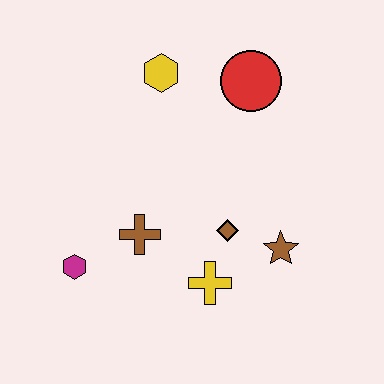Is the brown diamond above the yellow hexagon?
No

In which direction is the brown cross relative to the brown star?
The brown cross is to the left of the brown star.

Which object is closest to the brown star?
The brown diamond is closest to the brown star.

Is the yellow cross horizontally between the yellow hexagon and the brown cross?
No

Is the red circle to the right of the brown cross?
Yes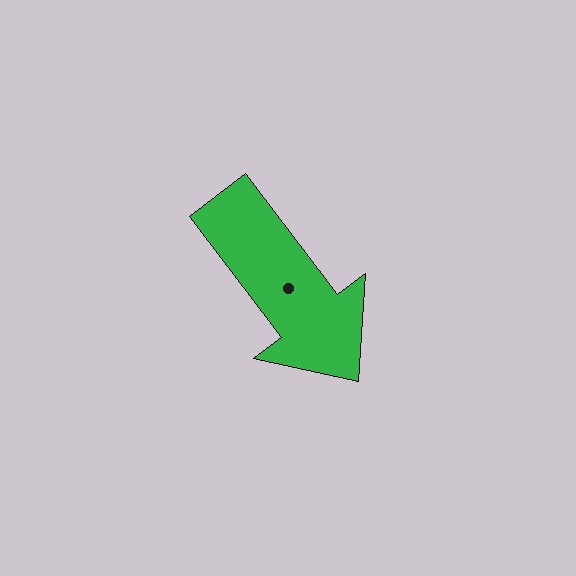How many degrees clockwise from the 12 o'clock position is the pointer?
Approximately 143 degrees.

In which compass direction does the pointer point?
Southeast.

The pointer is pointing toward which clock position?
Roughly 5 o'clock.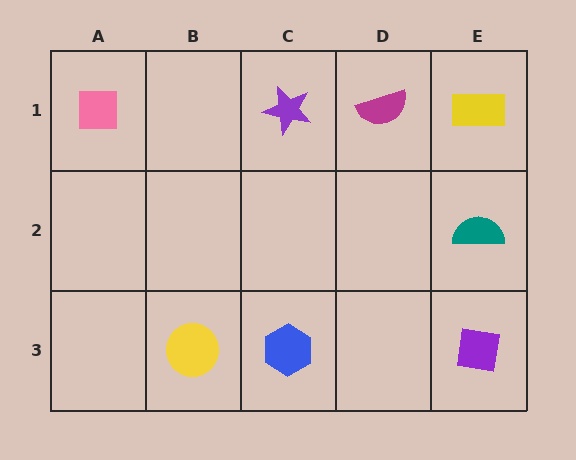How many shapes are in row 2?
1 shape.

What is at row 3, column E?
A purple square.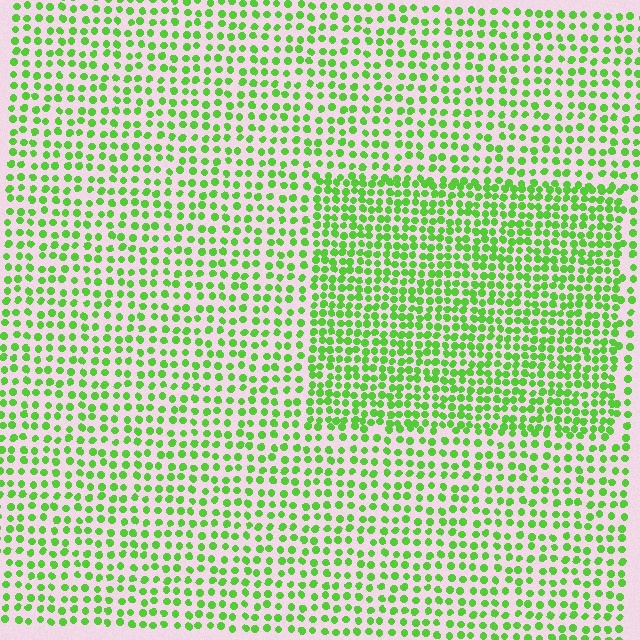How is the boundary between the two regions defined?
The boundary is defined by a change in element density (approximately 1.7x ratio). All elements are the same color, size, and shape.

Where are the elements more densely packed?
The elements are more densely packed inside the rectangle boundary.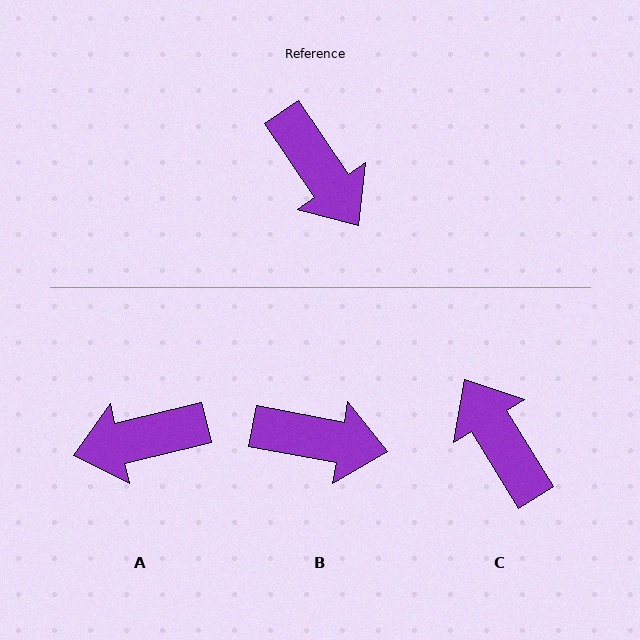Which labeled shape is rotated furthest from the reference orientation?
C, about 177 degrees away.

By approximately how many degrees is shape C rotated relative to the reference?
Approximately 177 degrees counter-clockwise.